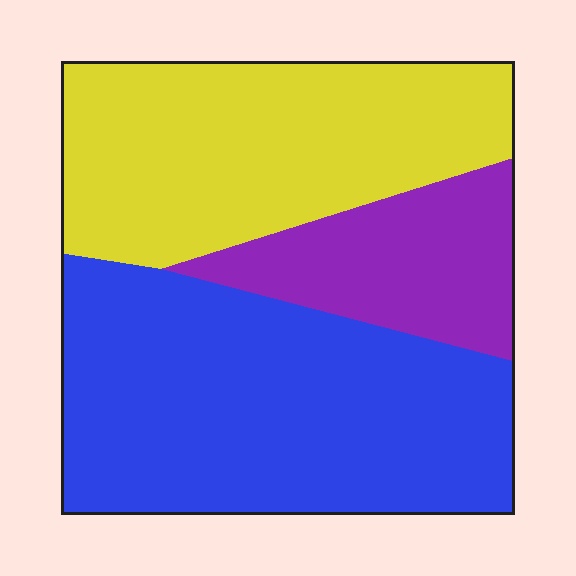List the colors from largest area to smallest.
From largest to smallest: blue, yellow, purple.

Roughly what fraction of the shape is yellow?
Yellow takes up about three eighths (3/8) of the shape.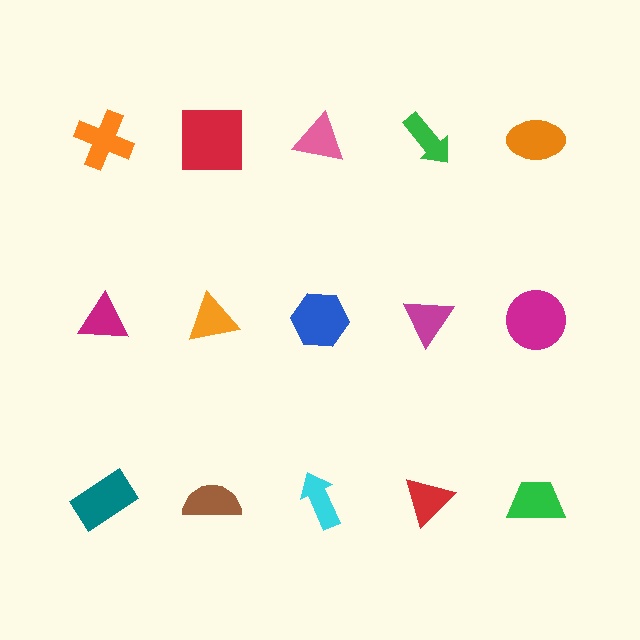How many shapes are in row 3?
5 shapes.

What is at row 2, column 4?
A magenta triangle.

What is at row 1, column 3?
A pink triangle.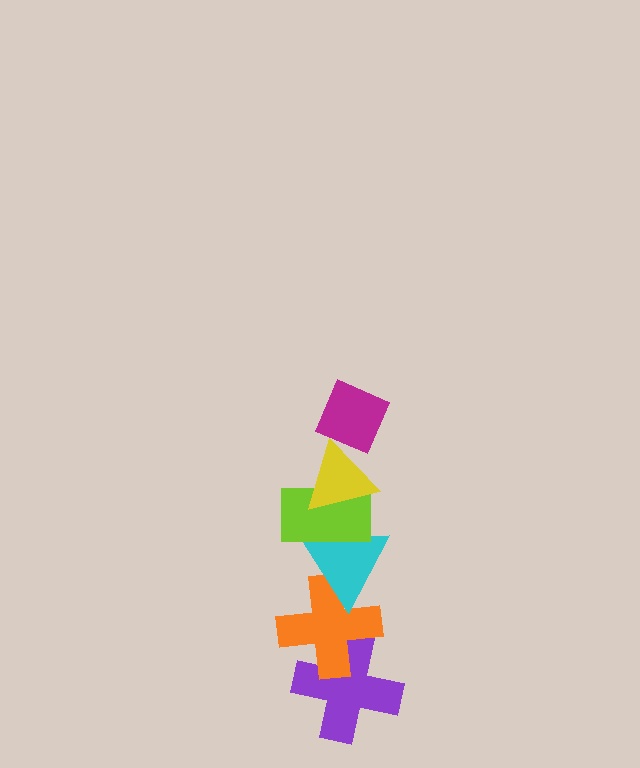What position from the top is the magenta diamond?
The magenta diamond is 1st from the top.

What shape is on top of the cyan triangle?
The lime rectangle is on top of the cyan triangle.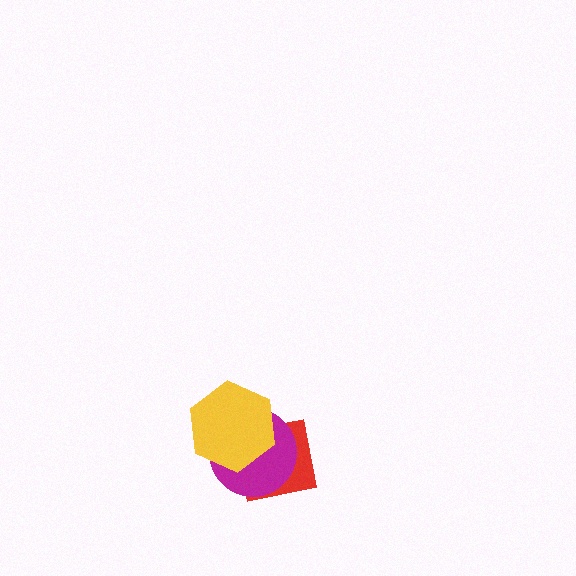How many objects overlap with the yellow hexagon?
2 objects overlap with the yellow hexagon.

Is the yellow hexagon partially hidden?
No, no other shape covers it.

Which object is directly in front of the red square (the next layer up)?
The magenta circle is directly in front of the red square.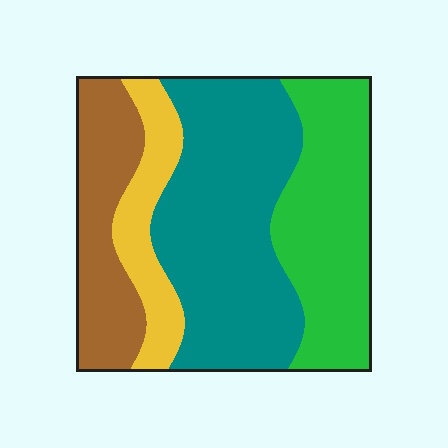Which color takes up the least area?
Yellow, at roughly 15%.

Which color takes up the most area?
Teal, at roughly 40%.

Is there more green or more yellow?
Green.